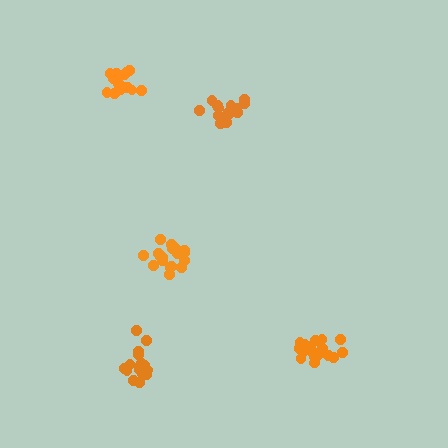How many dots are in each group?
Group 1: 18 dots, Group 2: 15 dots, Group 3: 20 dots, Group 4: 15 dots, Group 5: 19 dots (87 total).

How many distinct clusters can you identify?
There are 5 distinct clusters.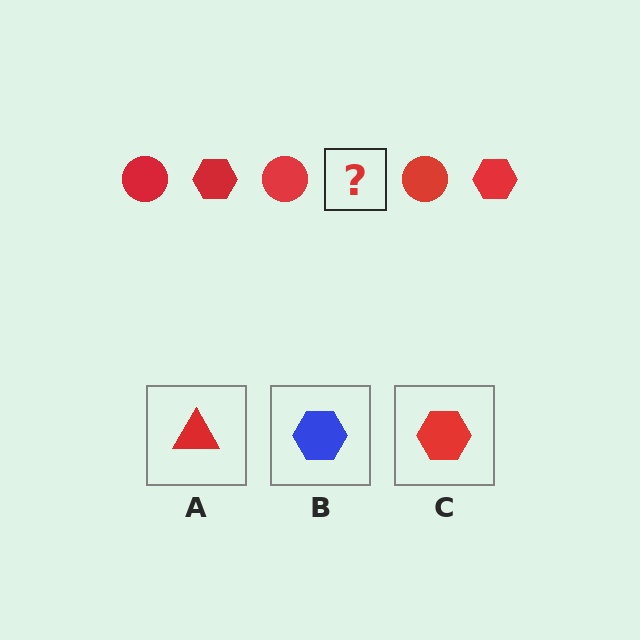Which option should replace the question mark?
Option C.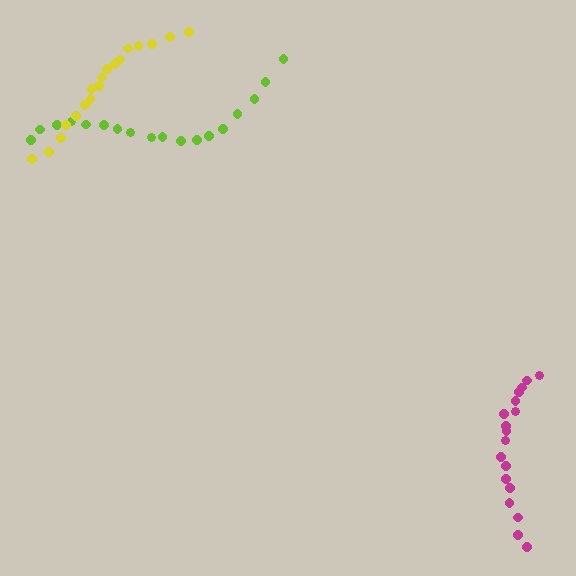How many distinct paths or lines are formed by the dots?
There are 3 distinct paths.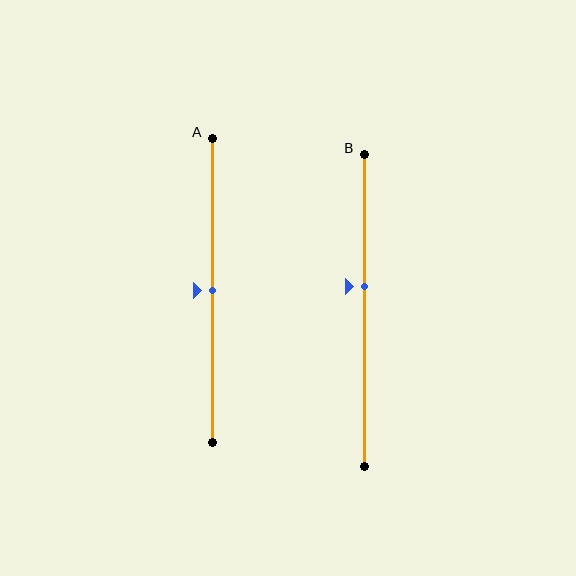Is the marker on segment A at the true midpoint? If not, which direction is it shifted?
Yes, the marker on segment A is at the true midpoint.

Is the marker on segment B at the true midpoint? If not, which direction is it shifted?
No, the marker on segment B is shifted upward by about 8% of the segment length.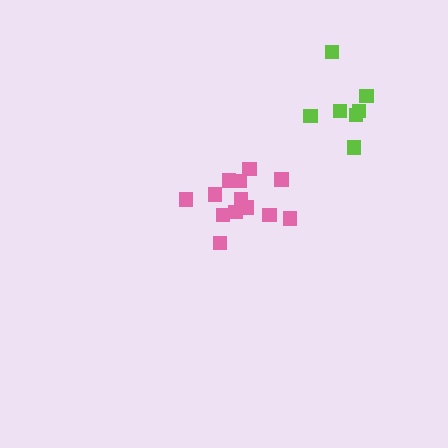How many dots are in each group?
Group 1: 13 dots, Group 2: 7 dots (20 total).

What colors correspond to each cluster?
The clusters are colored: pink, lime.